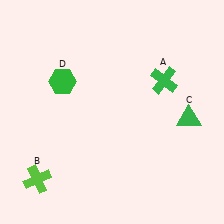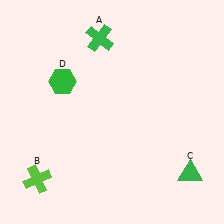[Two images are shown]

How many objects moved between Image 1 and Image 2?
2 objects moved between the two images.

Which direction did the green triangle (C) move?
The green triangle (C) moved down.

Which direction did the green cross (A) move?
The green cross (A) moved left.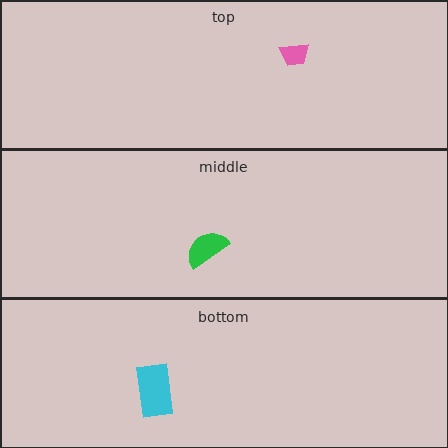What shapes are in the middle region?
The green semicircle.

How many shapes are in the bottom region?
1.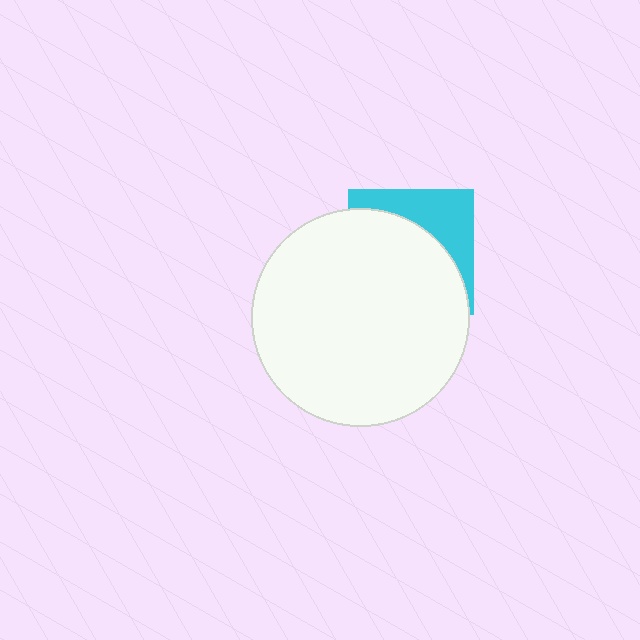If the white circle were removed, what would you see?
You would see the complete cyan square.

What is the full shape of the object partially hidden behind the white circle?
The partially hidden object is a cyan square.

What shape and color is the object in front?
The object in front is a white circle.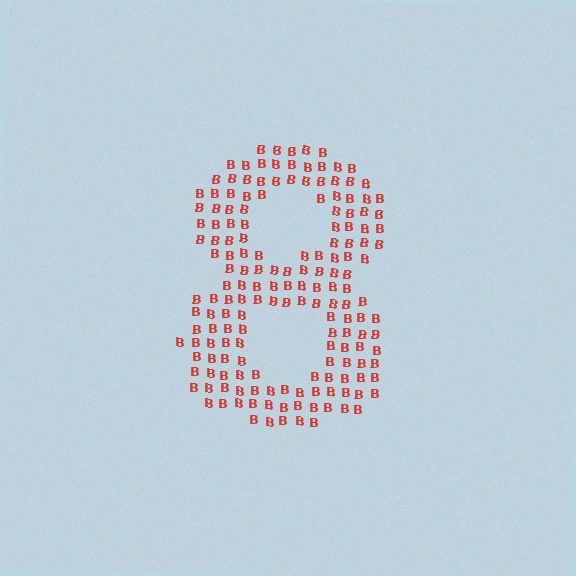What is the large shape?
The large shape is the digit 8.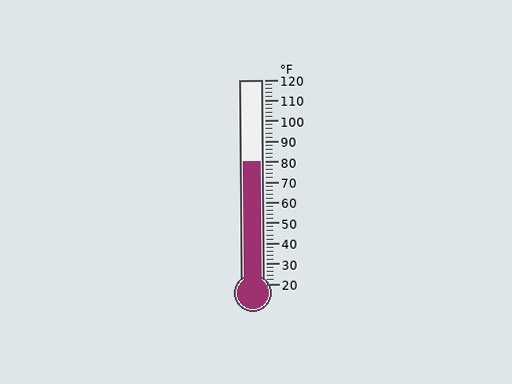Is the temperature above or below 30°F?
The temperature is above 30°F.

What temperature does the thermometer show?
The thermometer shows approximately 80°F.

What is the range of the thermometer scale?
The thermometer scale ranges from 20°F to 120°F.